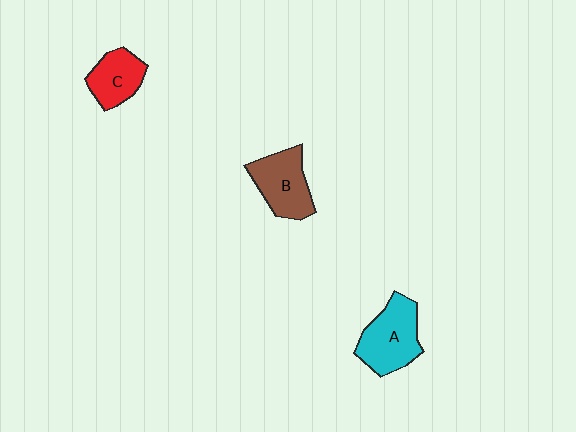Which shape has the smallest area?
Shape C (red).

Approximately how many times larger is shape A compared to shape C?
Approximately 1.5 times.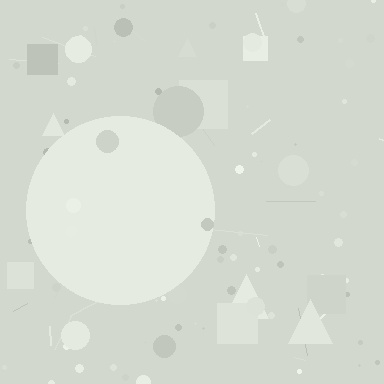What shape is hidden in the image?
A circle is hidden in the image.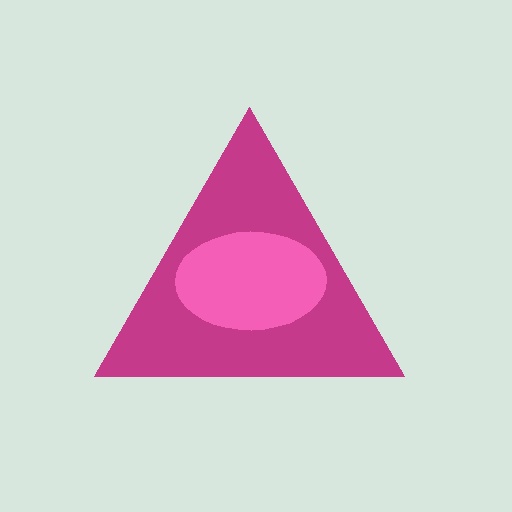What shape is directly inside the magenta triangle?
The pink ellipse.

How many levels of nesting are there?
2.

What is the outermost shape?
The magenta triangle.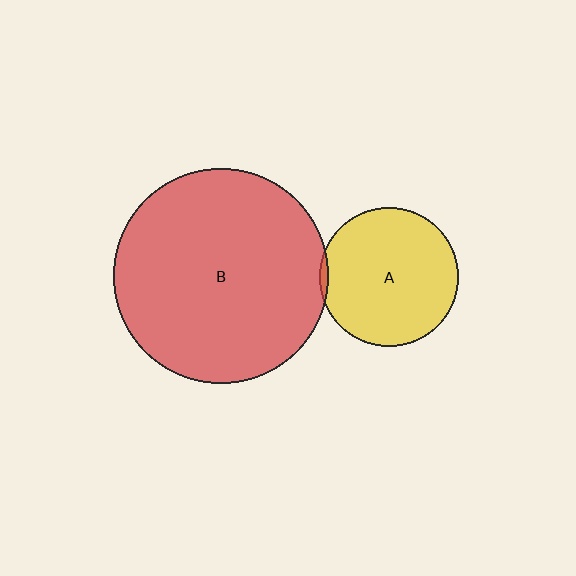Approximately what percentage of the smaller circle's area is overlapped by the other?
Approximately 5%.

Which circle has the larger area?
Circle B (red).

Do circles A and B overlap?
Yes.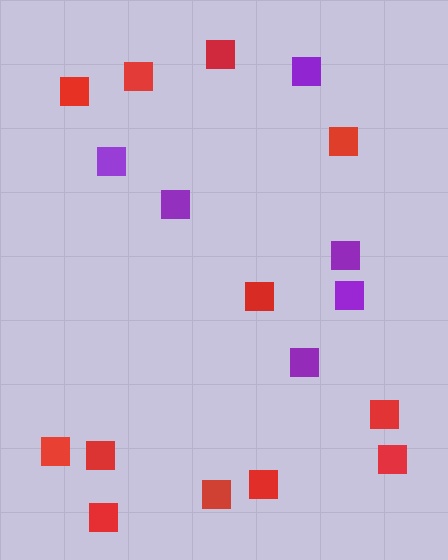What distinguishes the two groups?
There are 2 groups: one group of red squares (12) and one group of purple squares (6).